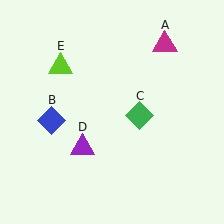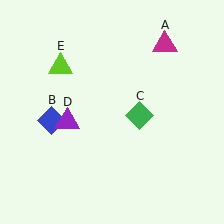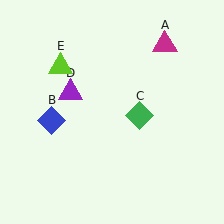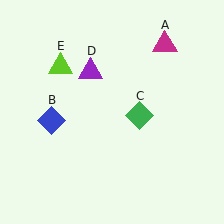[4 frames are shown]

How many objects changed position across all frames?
1 object changed position: purple triangle (object D).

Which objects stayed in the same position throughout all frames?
Magenta triangle (object A) and blue diamond (object B) and green diamond (object C) and lime triangle (object E) remained stationary.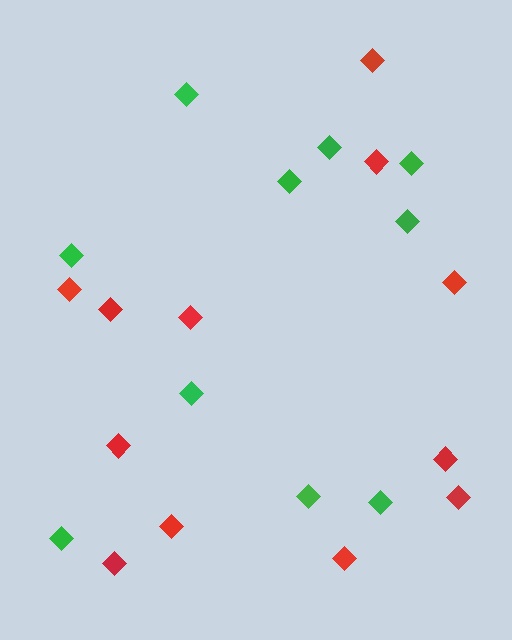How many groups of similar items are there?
There are 2 groups: one group of green diamonds (10) and one group of red diamonds (12).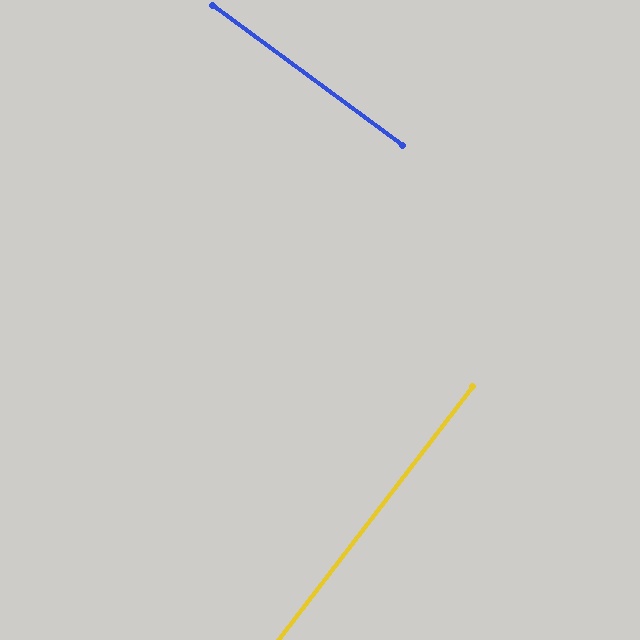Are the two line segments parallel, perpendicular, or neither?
Perpendicular — they meet at approximately 89°.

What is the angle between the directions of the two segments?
Approximately 89 degrees.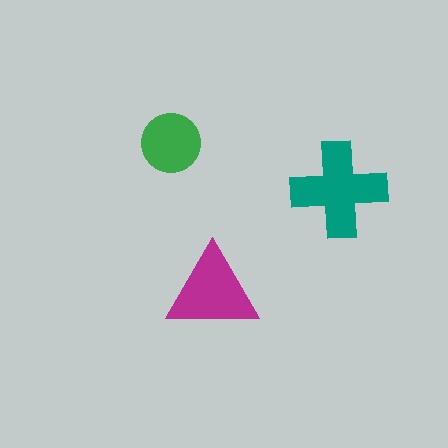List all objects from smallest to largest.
The green circle, the magenta triangle, the teal cross.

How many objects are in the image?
There are 3 objects in the image.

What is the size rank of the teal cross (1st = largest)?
1st.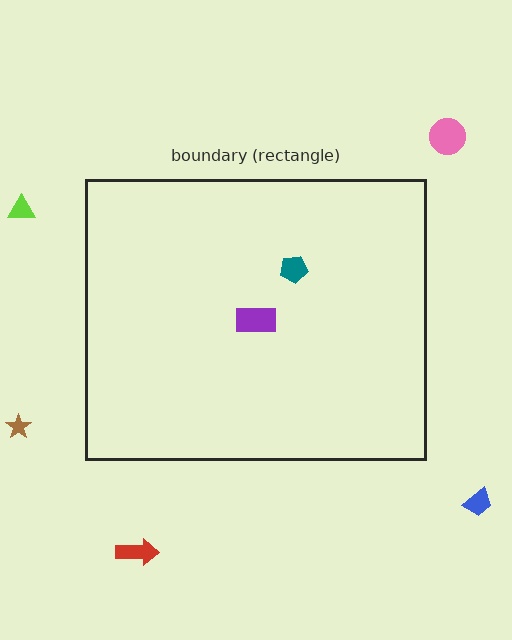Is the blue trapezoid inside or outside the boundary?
Outside.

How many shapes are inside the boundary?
2 inside, 5 outside.